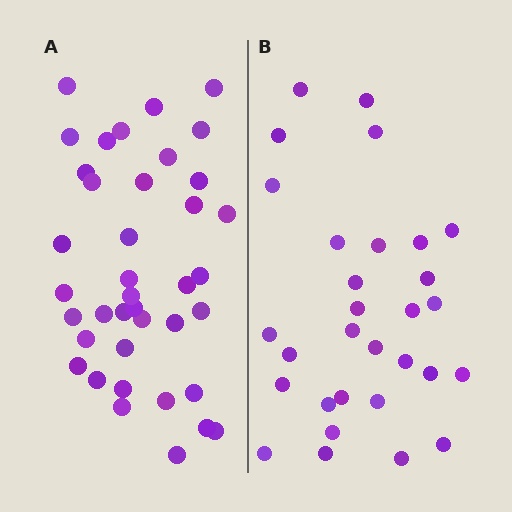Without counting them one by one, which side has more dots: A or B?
Region A (the left region) has more dots.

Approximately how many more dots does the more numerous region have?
Region A has roughly 8 or so more dots than region B.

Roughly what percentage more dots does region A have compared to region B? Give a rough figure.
About 30% more.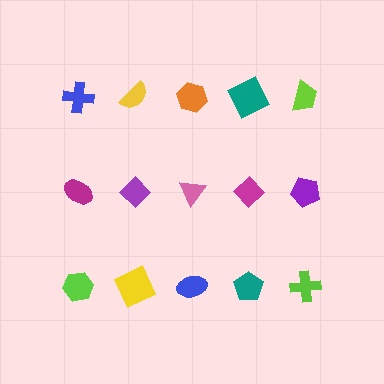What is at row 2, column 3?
A pink triangle.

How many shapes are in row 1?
5 shapes.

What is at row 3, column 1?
A lime hexagon.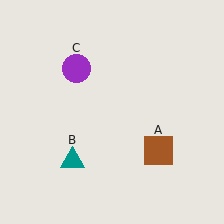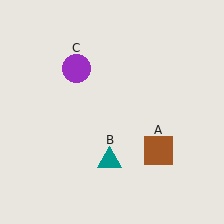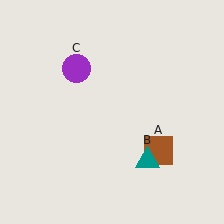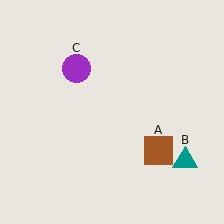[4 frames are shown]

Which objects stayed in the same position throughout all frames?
Brown square (object A) and purple circle (object C) remained stationary.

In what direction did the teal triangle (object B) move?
The teal triangle (object B) moved right.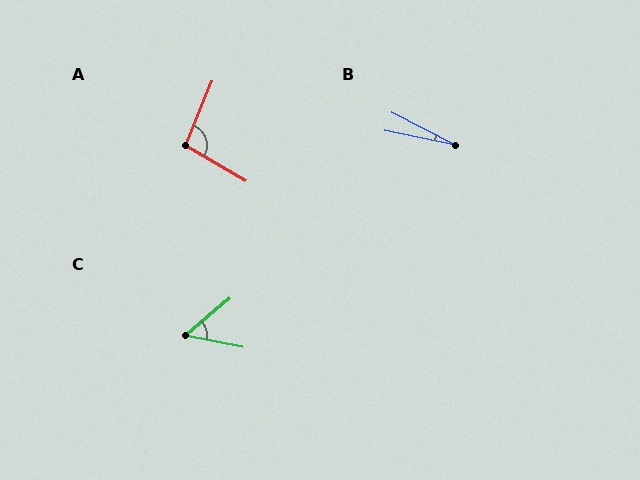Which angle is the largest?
A, at approximately 98 degrees.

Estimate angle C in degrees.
Approximately 51 degrees.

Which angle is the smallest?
B, at approximately 15 degrees.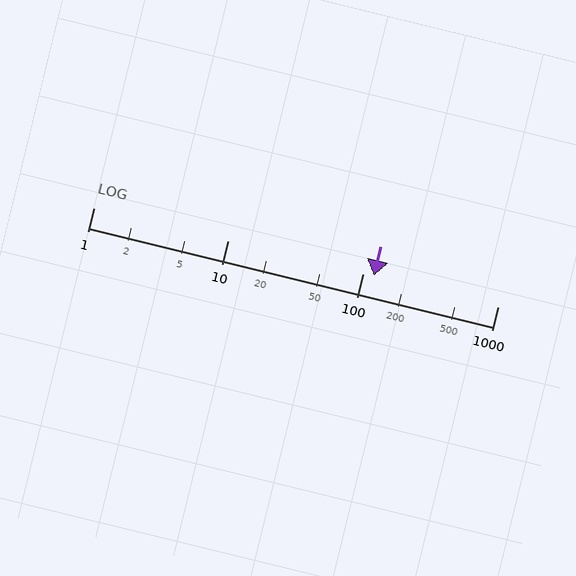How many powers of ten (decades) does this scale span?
The scale spans 3 decades, from 1 to 1000.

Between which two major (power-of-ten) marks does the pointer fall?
The pointer is between 100 and 1000.